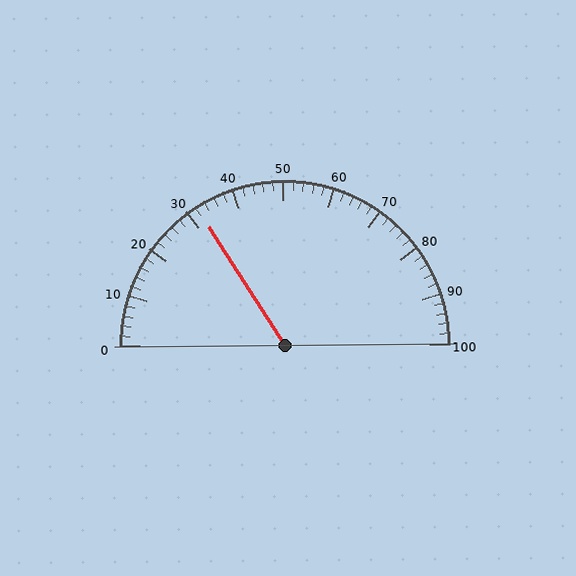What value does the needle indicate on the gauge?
The needle indicates approximately 32.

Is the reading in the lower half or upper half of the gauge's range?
The reading is in the lower half of the range (0 to 100).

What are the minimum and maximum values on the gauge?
The gauge ranges from 0 to 100.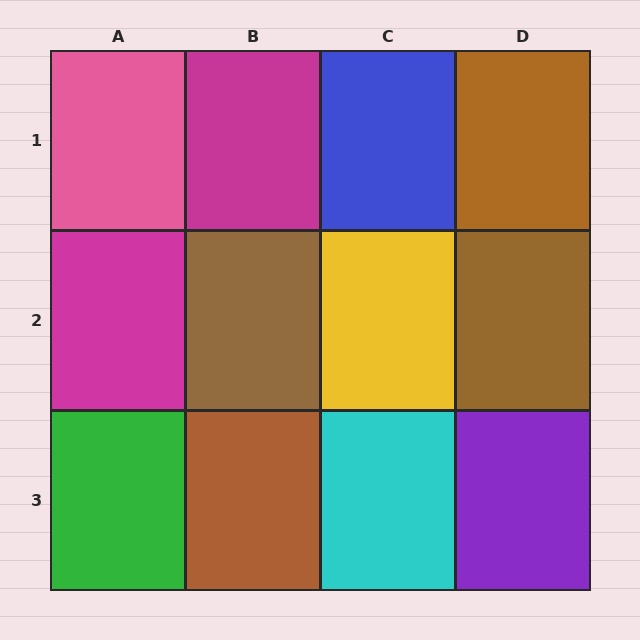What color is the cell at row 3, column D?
Purple.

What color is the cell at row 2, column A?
Magenta.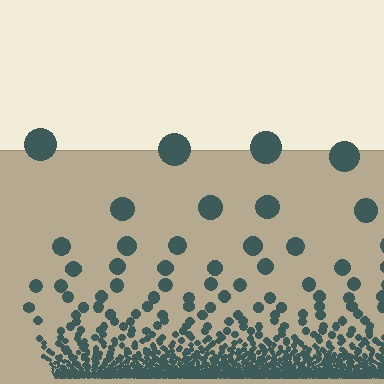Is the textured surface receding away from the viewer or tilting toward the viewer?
The surface appears to tilt toward the viewer. Texture elements get larger and sparser toward the top.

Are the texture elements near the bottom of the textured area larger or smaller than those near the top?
Smaller. The gradient is inverted — elements near the bottom are smaller and denser.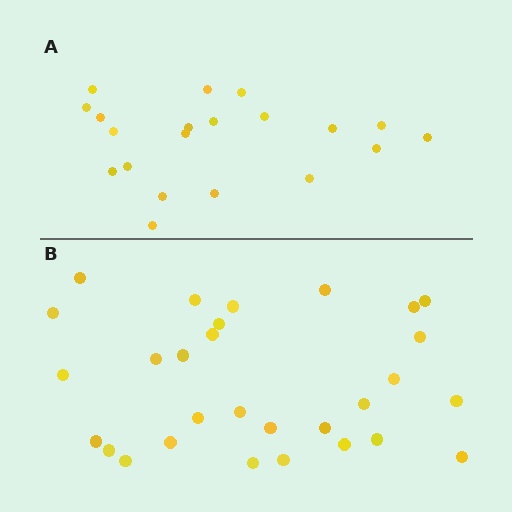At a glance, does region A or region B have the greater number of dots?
Region B (the bottom region) has more dots.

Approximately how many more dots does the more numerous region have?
Region B has roughly 8 or so more dots than region A.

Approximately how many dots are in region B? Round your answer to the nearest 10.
About 30 dots. (The exact count is 29, which rounds to 30.)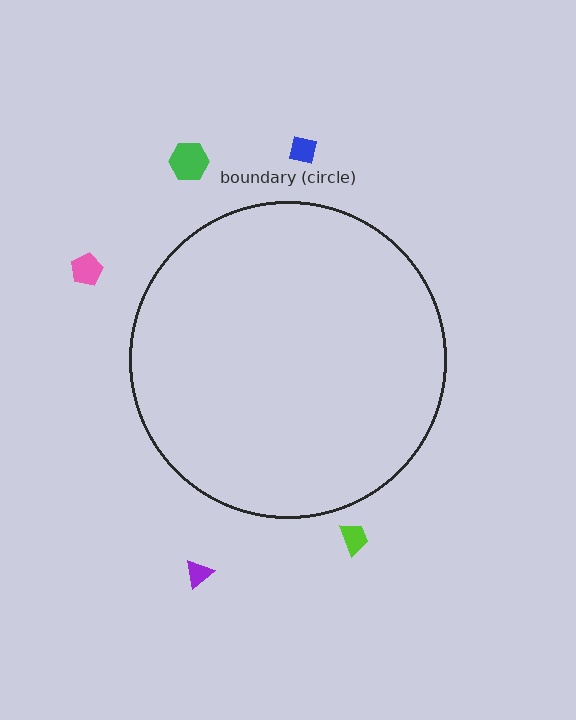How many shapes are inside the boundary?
0 inside, 5 outside.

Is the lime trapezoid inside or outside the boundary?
Outside.